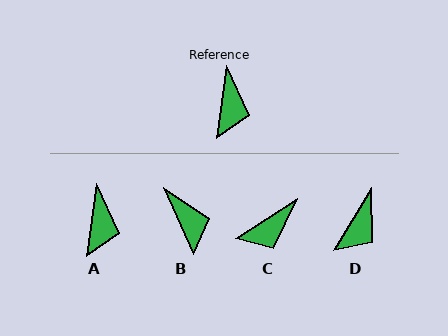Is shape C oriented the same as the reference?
No, it is off by about 50 degrees.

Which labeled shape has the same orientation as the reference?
A.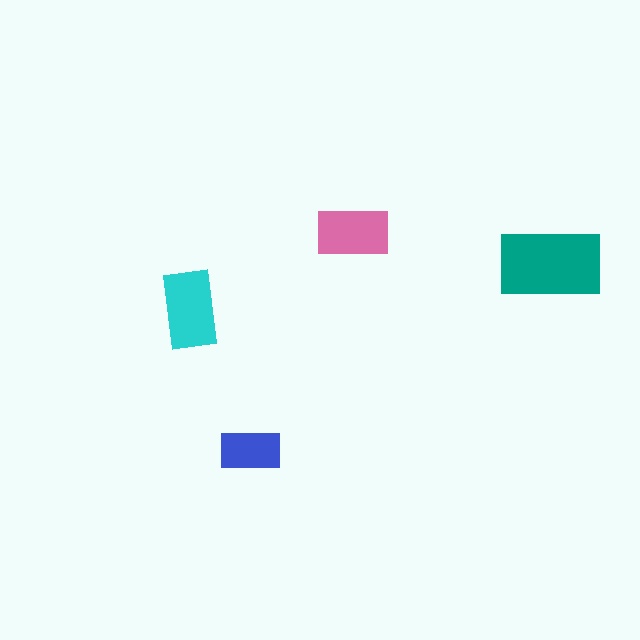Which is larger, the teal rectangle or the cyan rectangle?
The teal one.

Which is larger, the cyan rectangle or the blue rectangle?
The cyan one.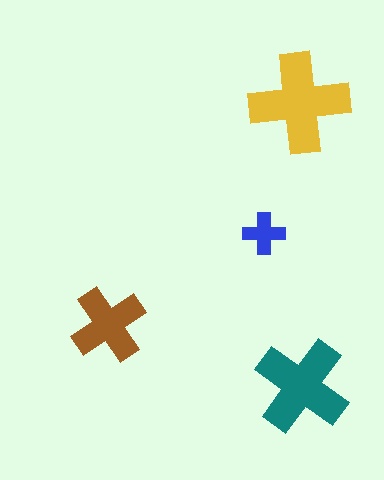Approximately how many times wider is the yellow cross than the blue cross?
About 2.5 times wider.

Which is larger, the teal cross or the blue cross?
The teal one.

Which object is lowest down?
The teal cross is bottommost.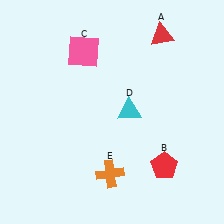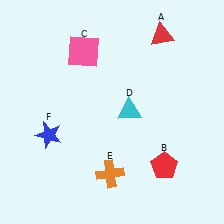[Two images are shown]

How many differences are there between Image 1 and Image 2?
There is 1 difference between the two images.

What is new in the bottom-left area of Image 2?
A blue star (F) was added in the bottom-left area of Image 2.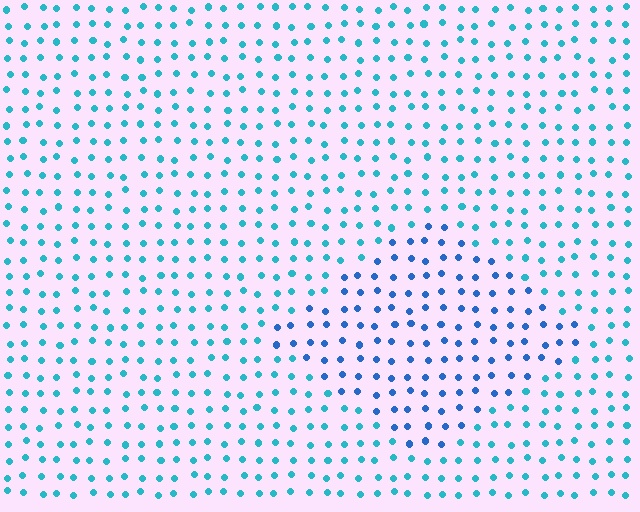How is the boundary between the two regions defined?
The boundary is defined purely by a slight shift in hue (about 30 degrees). Spacing, size, and orientation are identical on both sides.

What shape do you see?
I see a diamond.